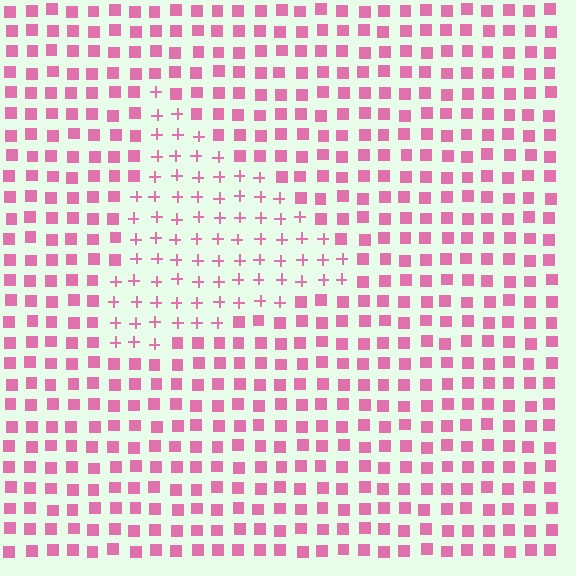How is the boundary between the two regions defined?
The boundary is defined by a change in element shape: plus signs inside vs. squares outside. All elements share the same color and spacing.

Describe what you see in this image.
The image is filled with small pink elements arranged in a uniform grid. A triangle-shaped region contains plus signs, while the surrounding area contains squares. The boundary is defined purely by the change in element shape.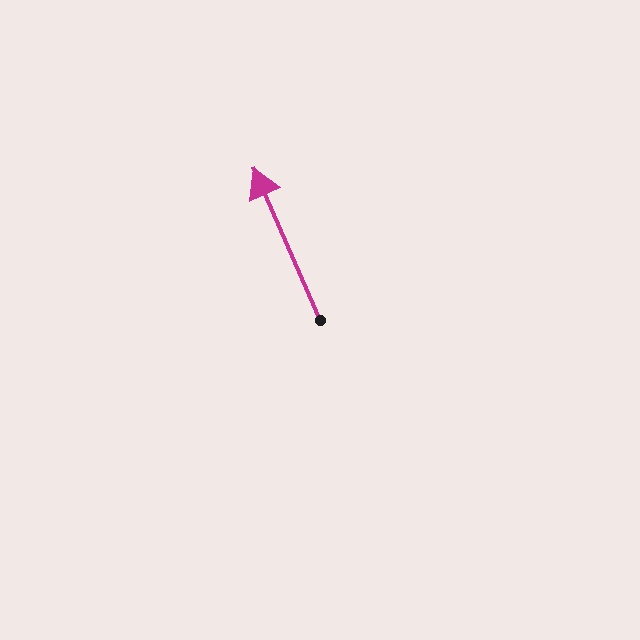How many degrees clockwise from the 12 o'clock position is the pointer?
Approximately 336 degrees.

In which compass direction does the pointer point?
Northwest.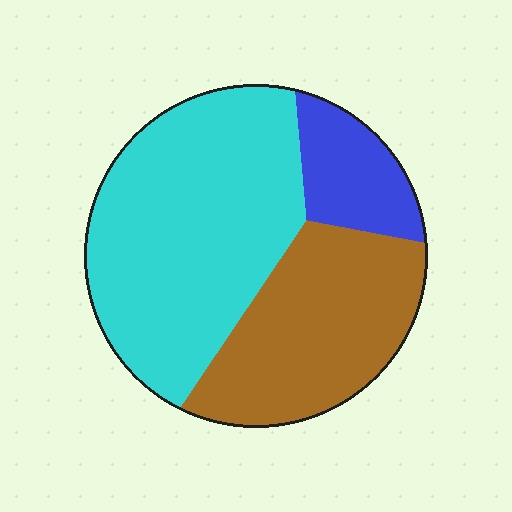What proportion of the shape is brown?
Brown takes up about one third (1/3) of the shape.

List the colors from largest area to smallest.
From largest to smallest: cyan, brown, blue.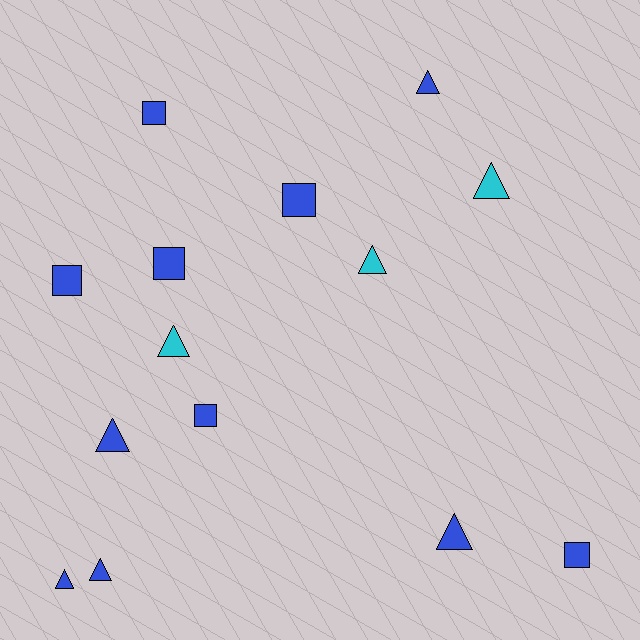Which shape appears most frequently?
Triangle, with 8 objects.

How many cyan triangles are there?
There are 3 cyan triangles.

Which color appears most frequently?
Blue, with 11 objects.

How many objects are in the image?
There are 14 objects.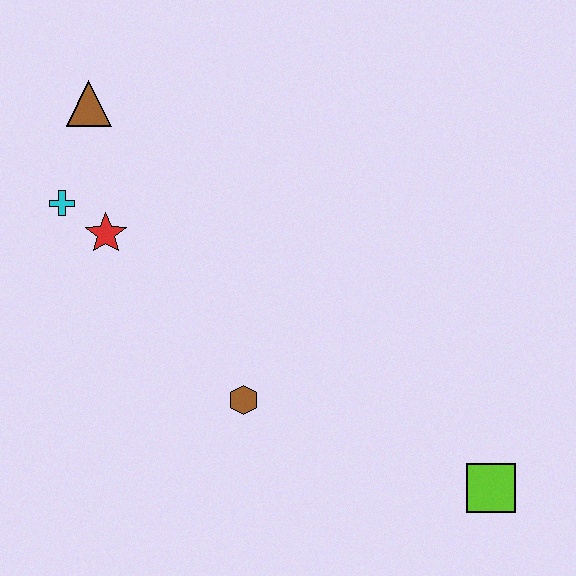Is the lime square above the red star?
No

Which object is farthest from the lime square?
The brown triangle is farthest from the lime square.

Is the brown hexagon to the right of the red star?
Yes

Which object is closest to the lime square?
The brown hexagon is closest to the lime square.